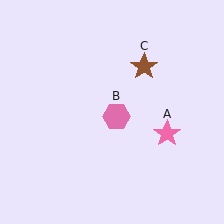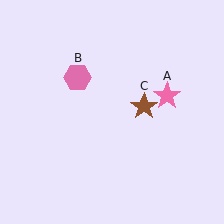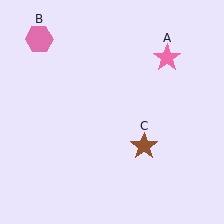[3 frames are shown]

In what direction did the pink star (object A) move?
The pink star (object A) moved up.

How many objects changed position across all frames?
3 objects changed position: pink star (object A), pink hexagon (object B), brown star (object C).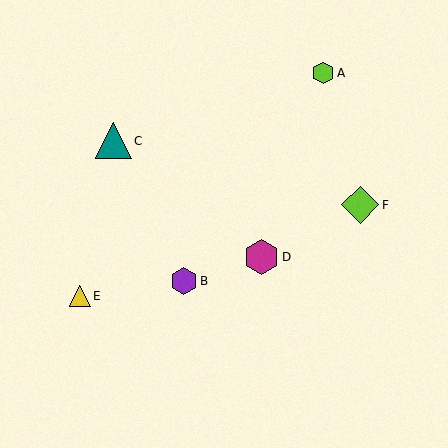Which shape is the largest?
The lime diamond (labeled F) is the largest.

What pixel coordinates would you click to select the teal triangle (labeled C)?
Click at (113, 141) to select the teal triangle C.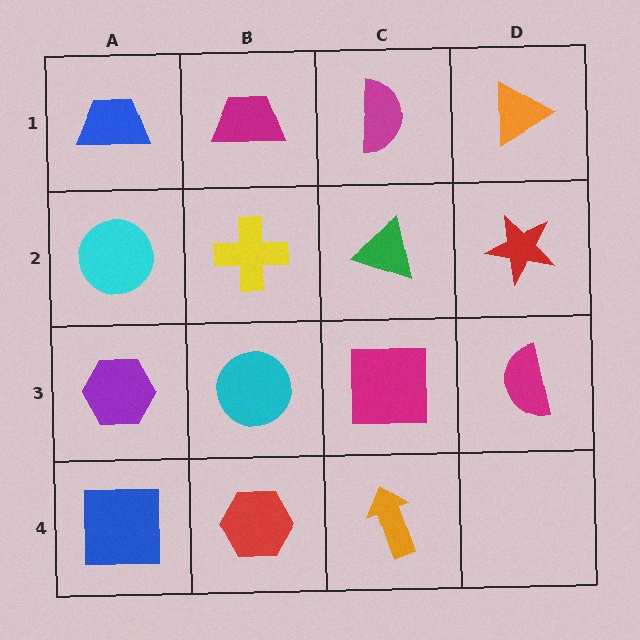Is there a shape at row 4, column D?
No, that cell is empty.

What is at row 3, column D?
A magenta semicircle.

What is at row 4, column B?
A red hexagon.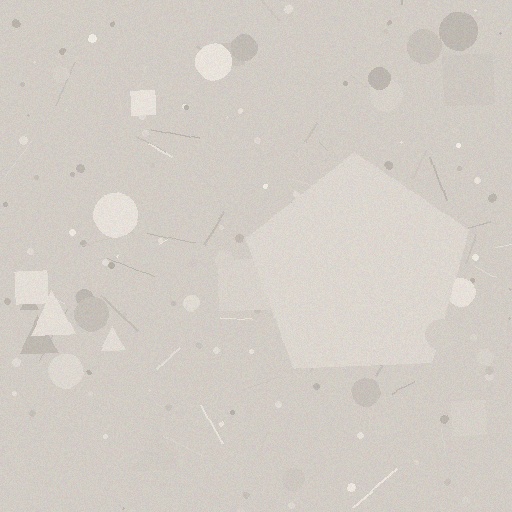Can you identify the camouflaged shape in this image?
The camouflaged shape is a pentagon.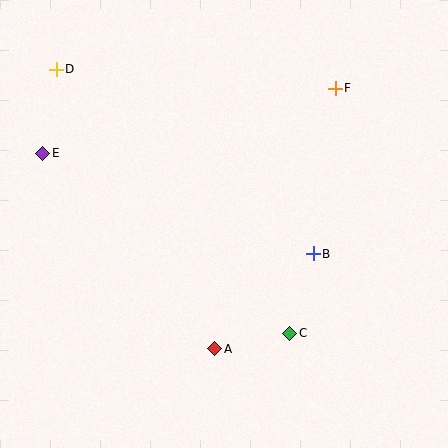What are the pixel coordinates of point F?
Point F is at (335, 88).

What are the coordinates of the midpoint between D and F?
The midpoint between D and F is at (196, 79).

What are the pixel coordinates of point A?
Point A is at (215, 349).